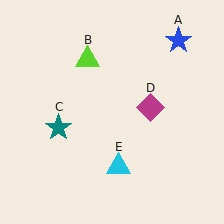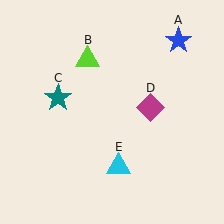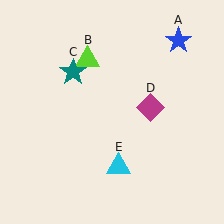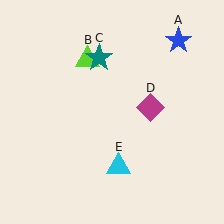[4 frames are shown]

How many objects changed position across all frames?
1 object changed position: teal star (object C).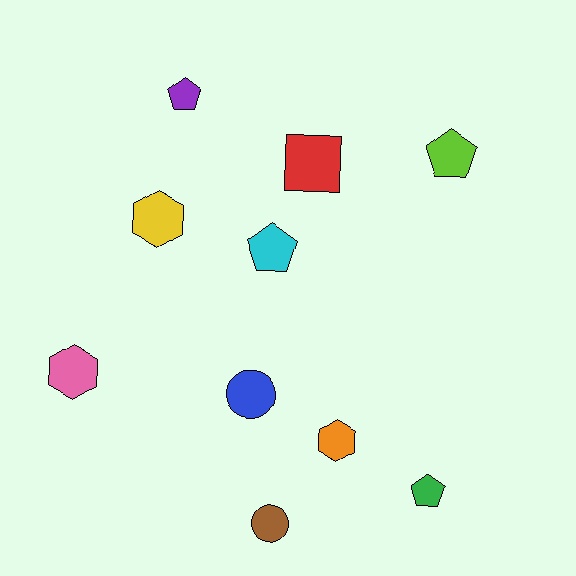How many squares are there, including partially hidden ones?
There is 1 square.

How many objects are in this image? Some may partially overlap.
There are 10 objects.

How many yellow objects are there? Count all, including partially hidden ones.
There is 1 yellow object.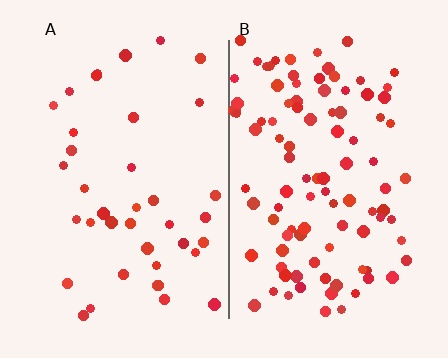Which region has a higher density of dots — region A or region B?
B (the right).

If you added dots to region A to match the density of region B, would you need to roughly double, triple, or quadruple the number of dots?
Approximately triple.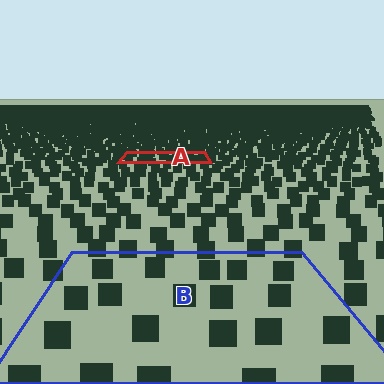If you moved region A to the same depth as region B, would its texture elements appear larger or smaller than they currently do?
They would appear larger. At a closer depth, the same texture elements are projected at a bigger on-screen size.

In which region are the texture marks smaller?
The texture marks are smaller in region A, because it is farther away.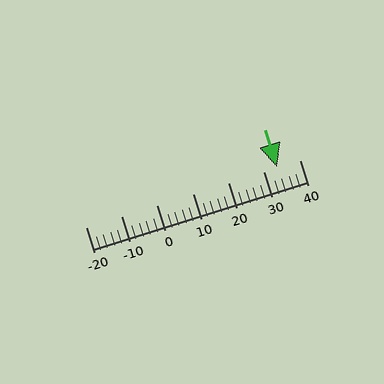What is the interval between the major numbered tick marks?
The major tick marks are spaced 10 units apart.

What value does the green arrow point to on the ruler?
The green arrow points to approximately 34.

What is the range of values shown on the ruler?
The ruler shows values from -20 to 40.